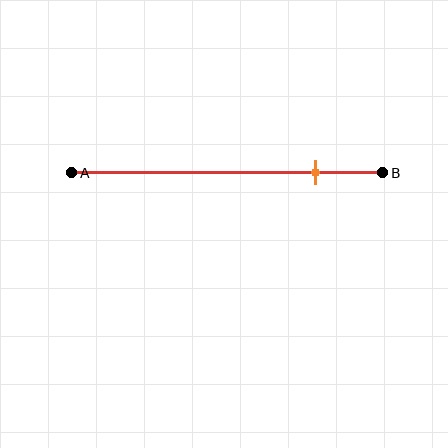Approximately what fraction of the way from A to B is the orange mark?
The orange mark is approximately 80% of the way from A to B.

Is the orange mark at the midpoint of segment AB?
No, the mark is at about 80% from A, not at the 50% midpoint.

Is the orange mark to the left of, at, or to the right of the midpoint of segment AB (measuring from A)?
The orange mark is to the right of the midpoint of segment AB.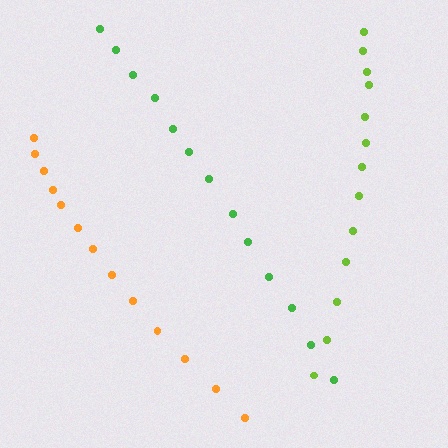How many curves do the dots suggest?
There are 3 distinct paths.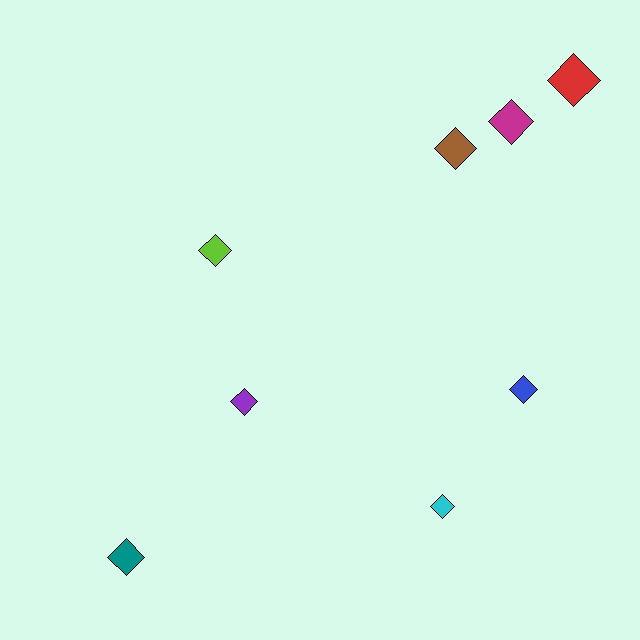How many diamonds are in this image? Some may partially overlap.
There are 8 diamonds.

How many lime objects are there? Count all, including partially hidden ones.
There is 1 lime object.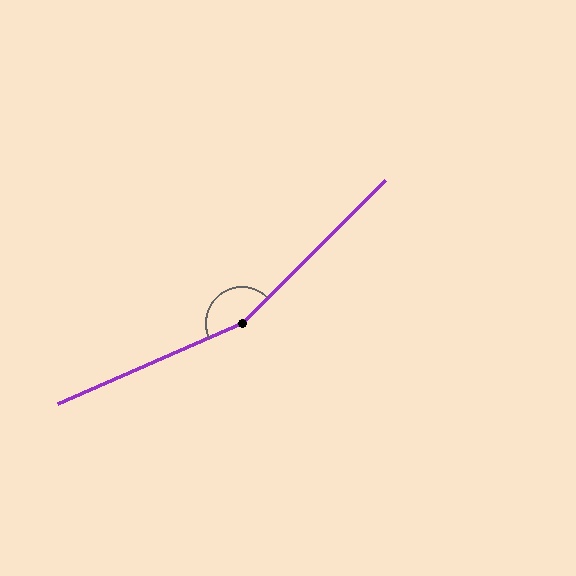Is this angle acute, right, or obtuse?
It is obtuse.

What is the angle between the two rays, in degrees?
Approximately 159 degrees.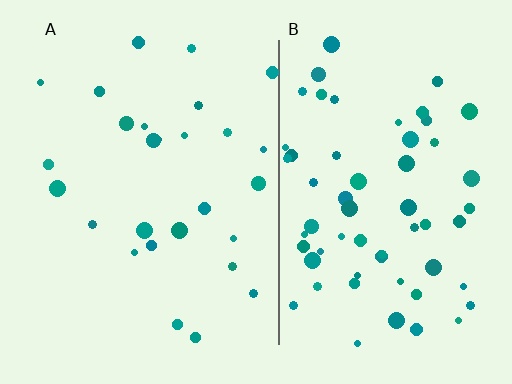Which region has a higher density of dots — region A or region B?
B (the right).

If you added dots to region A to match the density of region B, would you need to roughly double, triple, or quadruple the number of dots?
Approximately double.